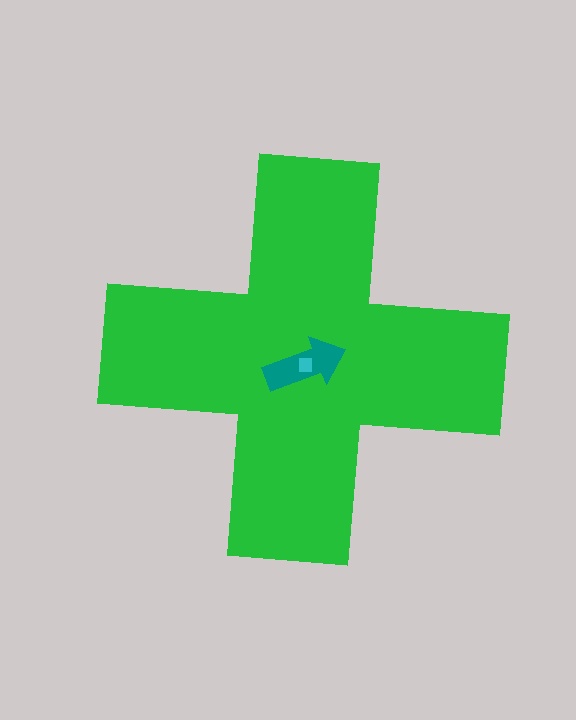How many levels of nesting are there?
3.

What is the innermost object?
The cyan square.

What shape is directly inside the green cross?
The teal arrow.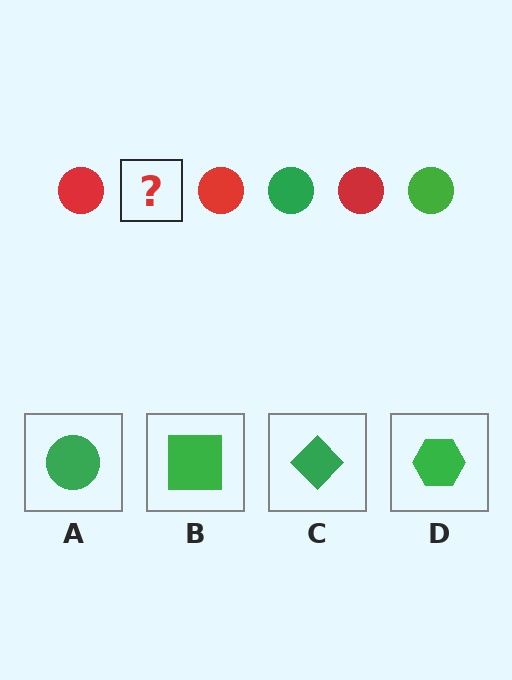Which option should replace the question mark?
Option A.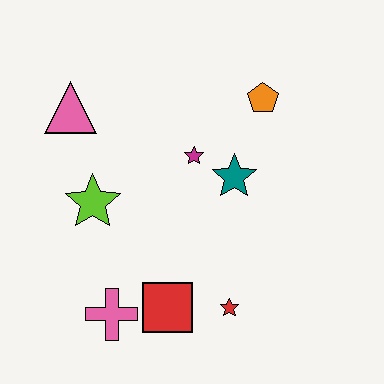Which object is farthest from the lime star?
The orange pentagon is farthest from the lime star.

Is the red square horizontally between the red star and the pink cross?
Yes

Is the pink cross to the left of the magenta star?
Yes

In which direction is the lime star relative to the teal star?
The lime star is to the left of the teal star.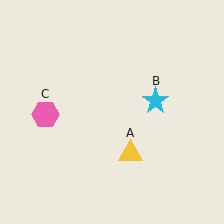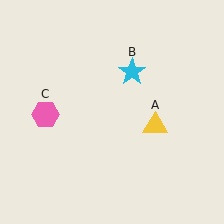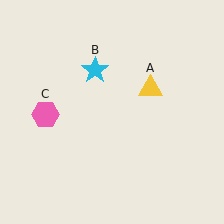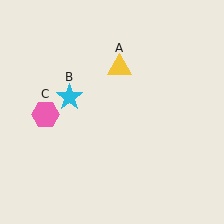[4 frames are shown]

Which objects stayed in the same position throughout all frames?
Pink hexagon (object C) remained stationary.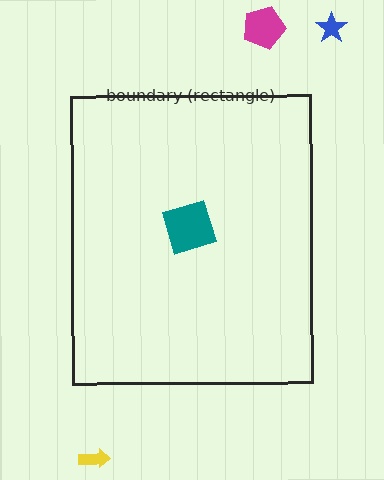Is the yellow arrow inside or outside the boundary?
Outside.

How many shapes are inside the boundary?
1 inside, 3 outside.